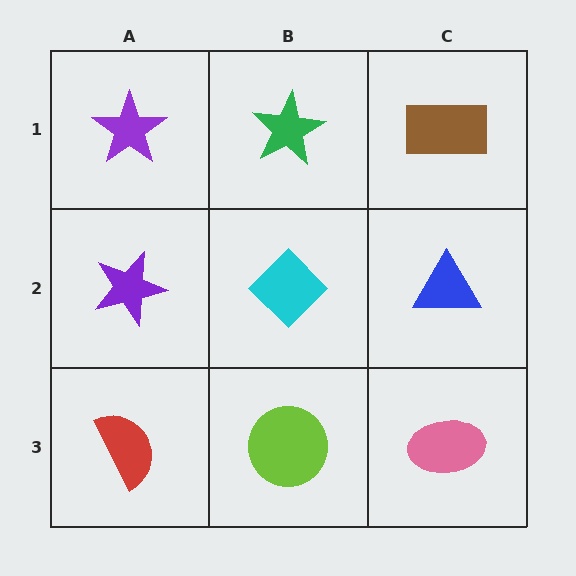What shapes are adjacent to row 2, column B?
A green star (row 1, column B), a lime circle (row 3, column B), a purple star (row 2, column A), a blue triangle (row 2, column C).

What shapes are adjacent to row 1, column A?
A purple star (row 2, column A), a green star (row 1, column B).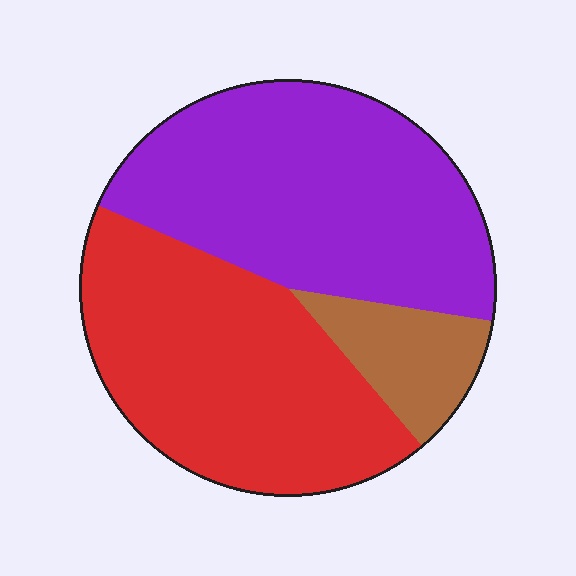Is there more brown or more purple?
Purple.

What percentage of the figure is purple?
Purple covers around 45% of the figure.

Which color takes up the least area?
Brown, at roughly 10%.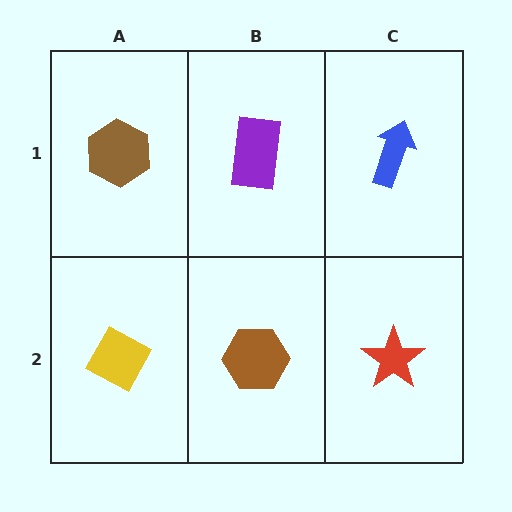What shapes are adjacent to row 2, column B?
A purple rectangle (row 1, column B), a yellow diamond (row 2, column A), a red star (row 2, column C).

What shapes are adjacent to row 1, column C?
A red star (row 2, column C), a purple rectangle (row 1, column B).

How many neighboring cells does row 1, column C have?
2.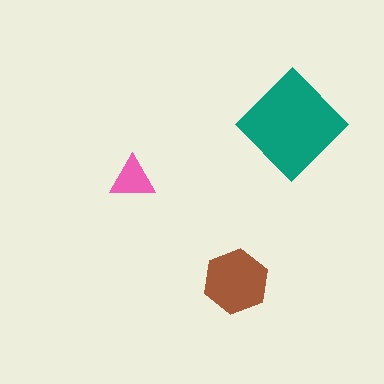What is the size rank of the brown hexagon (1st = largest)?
2nd.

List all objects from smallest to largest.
The pink triangle, the brown hexagon, the teal diamond.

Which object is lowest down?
The brown hexagon is bottommost.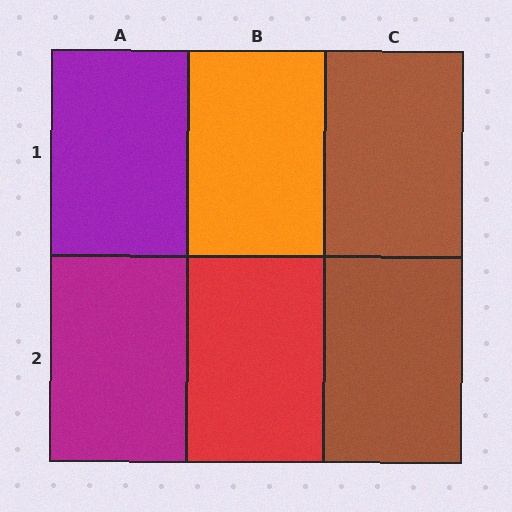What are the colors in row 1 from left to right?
Purple, orange, brown.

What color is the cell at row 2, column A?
Magenta.